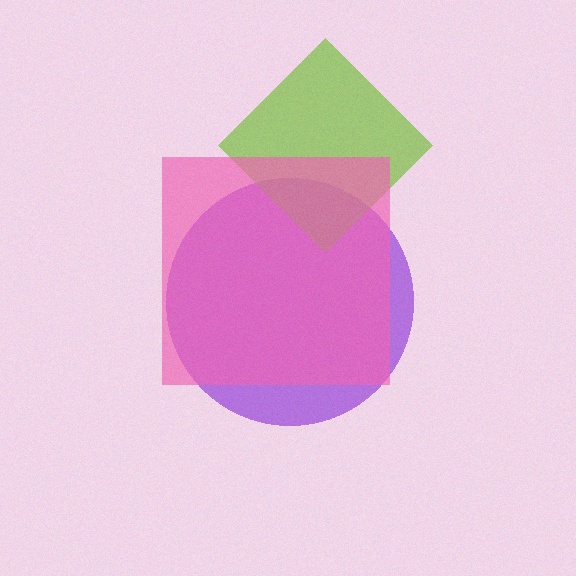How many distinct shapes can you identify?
There are 3 distinct shapes: a purple circle, a lime diamond, a pink square.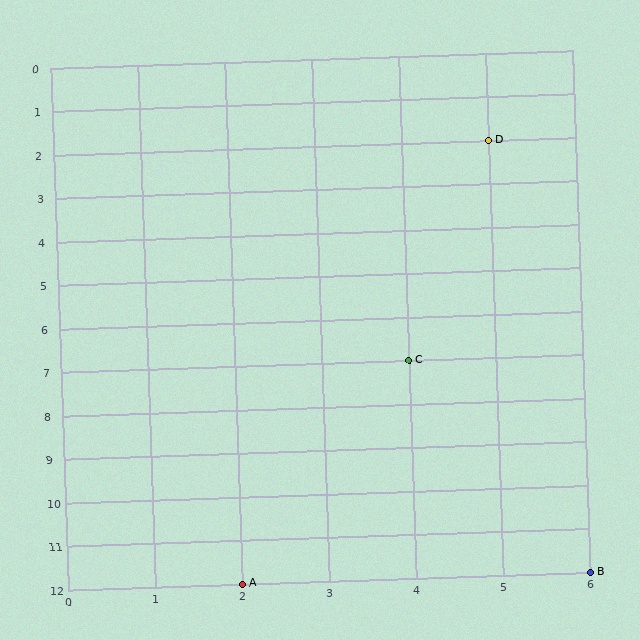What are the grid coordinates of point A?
Point A is at grid coordinates (2, 12).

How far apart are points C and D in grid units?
Points C and D are 1 column and 5 rows apart (about 5.1 grid units diagonally).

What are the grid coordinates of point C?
Point C is at grid coordinates (4, 7).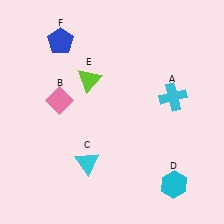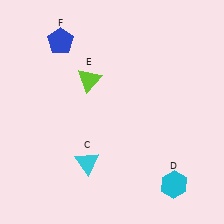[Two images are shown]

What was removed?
The pink diamond (B), the cyan cross (A) were removed in Image 2.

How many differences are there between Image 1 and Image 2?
There are 2 differences between the two images.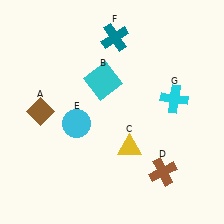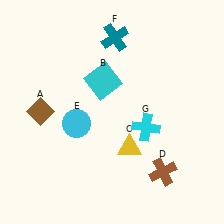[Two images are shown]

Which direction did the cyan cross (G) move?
The cyan cross (G) moved down.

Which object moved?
The cyan cross (G) moved down.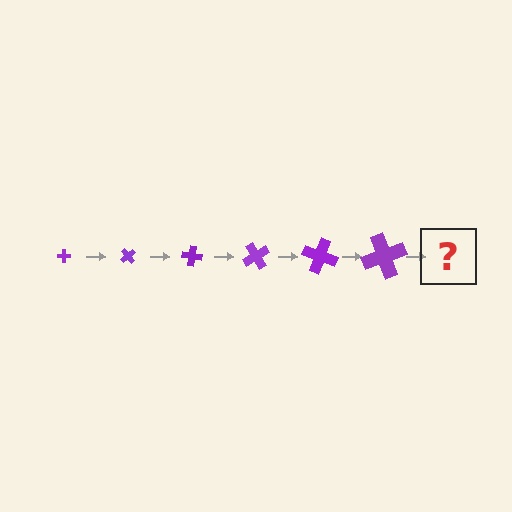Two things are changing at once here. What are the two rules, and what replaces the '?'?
The two rules are that the cross grows larger each step and it rotates 50 degrees each step. The '?' should be a cross, larger than the previous one and rotated 300 degrees from the start.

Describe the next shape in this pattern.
It should be a cross, larger than the previous one and rotated 300 degrees from the start.